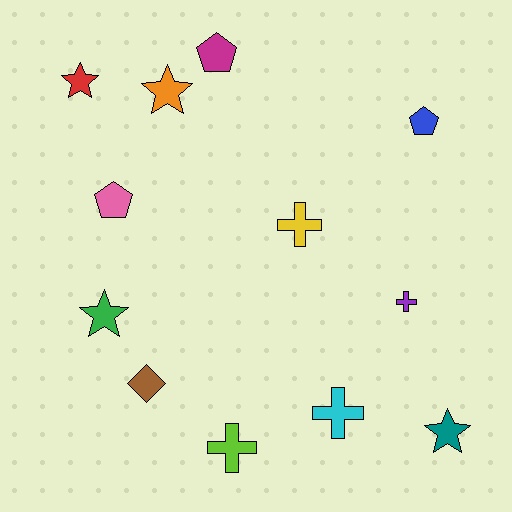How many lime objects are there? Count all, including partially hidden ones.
There is 1 lime object.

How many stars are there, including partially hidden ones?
There are 4 stars.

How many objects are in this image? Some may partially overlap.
There are 12 objects.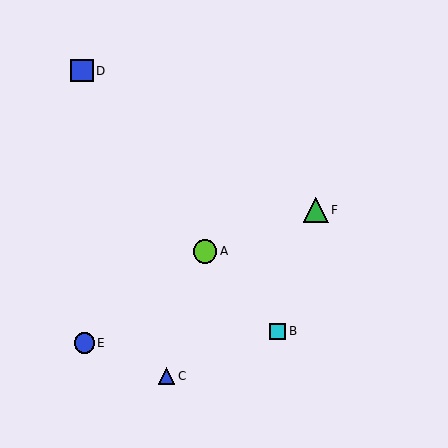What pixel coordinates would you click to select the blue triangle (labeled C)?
Click at (167, 376) to select the blue triangle C.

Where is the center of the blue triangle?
The center of the blue triangle is at (167, 376).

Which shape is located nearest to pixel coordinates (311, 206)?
The green triangle (labeled F) at (316, 210) is nearest to that location.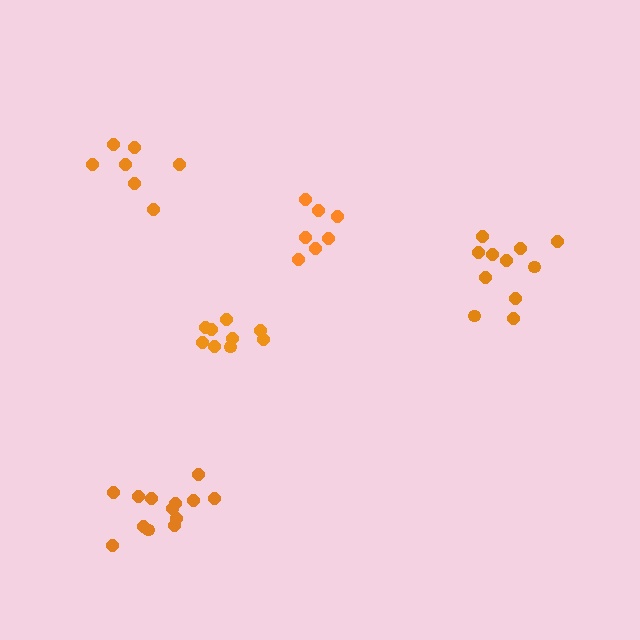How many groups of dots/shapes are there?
There are 5 groups.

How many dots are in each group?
Group 1: 7 dots, Group 2: 9 dots, Group 3: 13 dots, Group 4: 11 dots, Group 5: 7 dots (47 total).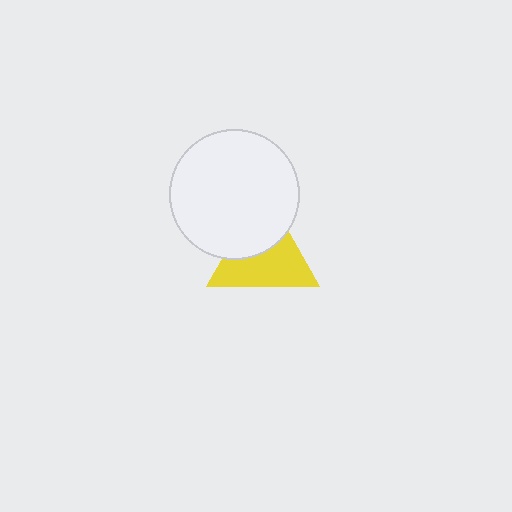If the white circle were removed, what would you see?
You would see the complete yellow triangle.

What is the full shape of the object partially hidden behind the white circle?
The partially hidden object is a yellow triangle.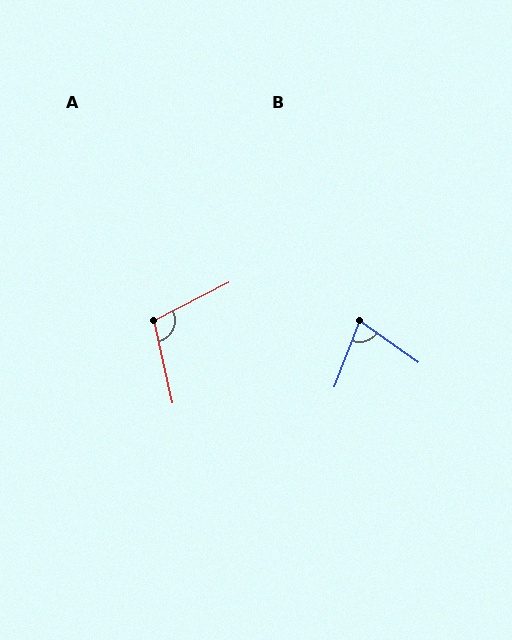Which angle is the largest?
A, at approximately 104 degrees.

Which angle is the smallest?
B, at approximately 75 degrees.